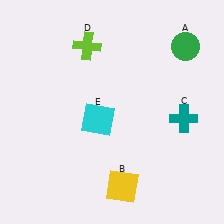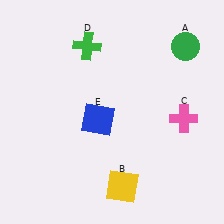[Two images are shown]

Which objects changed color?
C changed from teal to pink. D changed from lime to green. E changed from cyan to blue.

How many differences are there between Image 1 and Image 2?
There are 3 differences between the two images.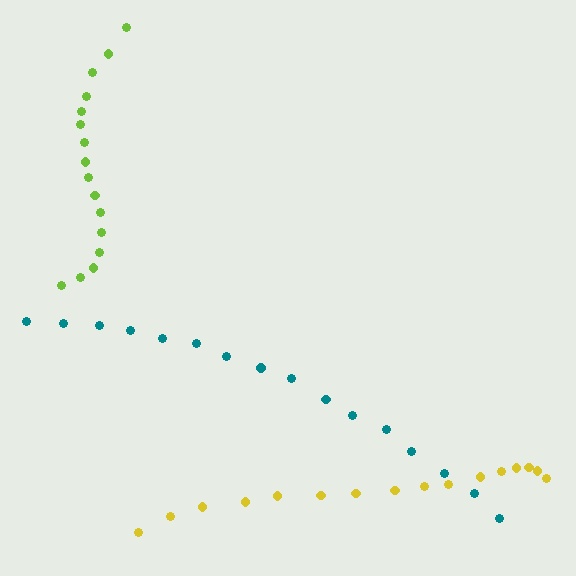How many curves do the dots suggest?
There are 3 distinct paths.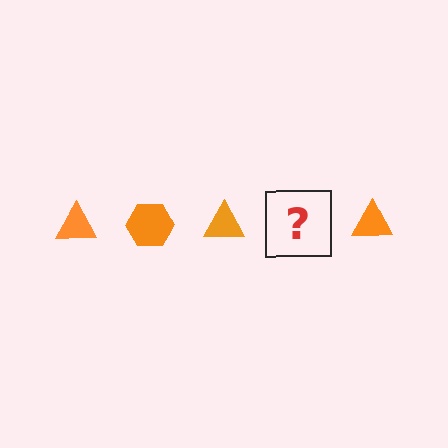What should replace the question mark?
The question mark should be replaced with an orange hexagon.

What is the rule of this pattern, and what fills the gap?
The rule is that the pattern cycles through triangle, hexagon shapes in orange. The gap should be filled with an orange hexagon.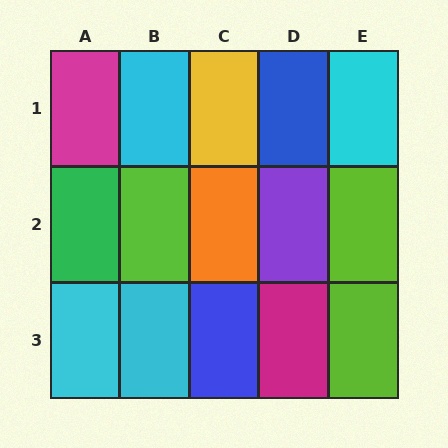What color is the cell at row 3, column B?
Cyan.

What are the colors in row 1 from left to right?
Magenta, cyan, yellow, blue, cyan.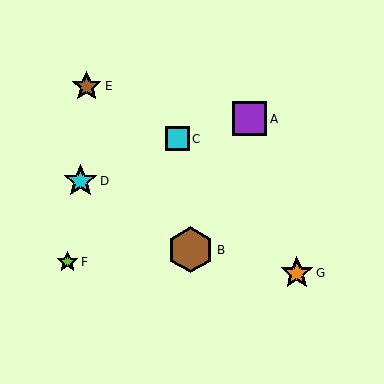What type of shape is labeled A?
Shape A is a purple square.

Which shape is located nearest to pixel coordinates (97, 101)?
The brown star (labeled E) at (87, 86) is nearest to that location.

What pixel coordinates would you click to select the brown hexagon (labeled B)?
Click at (190, 250) to select the brown hexagon B.